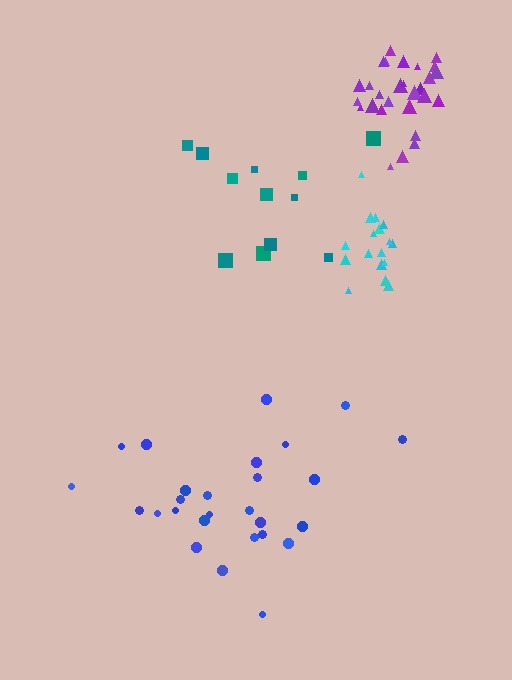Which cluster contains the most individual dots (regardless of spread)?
Purple (28).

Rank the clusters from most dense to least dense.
purple, cyan, blue, teal.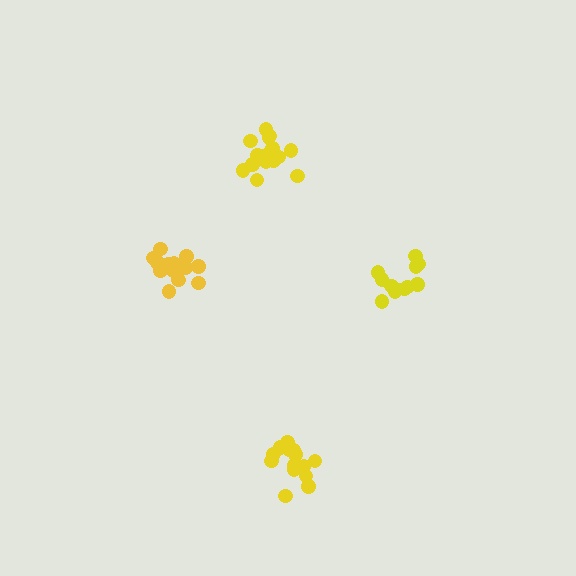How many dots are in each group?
Group 1: 15 dots, Group 2: 16 dots, Group 3: 12 dots, Group 4: 14 dots (57 total).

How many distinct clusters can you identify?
There are 4 distinct clusters.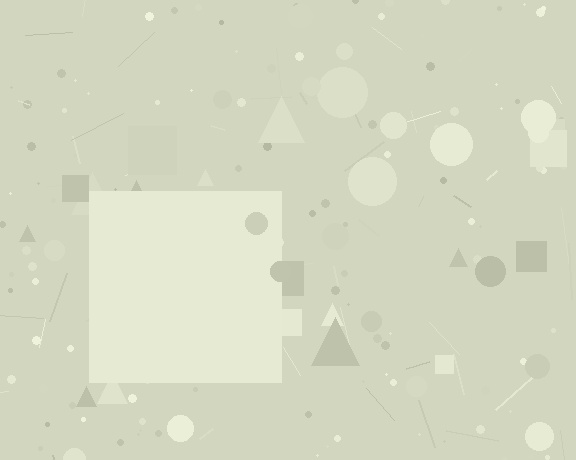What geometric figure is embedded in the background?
A square is embedded in the background.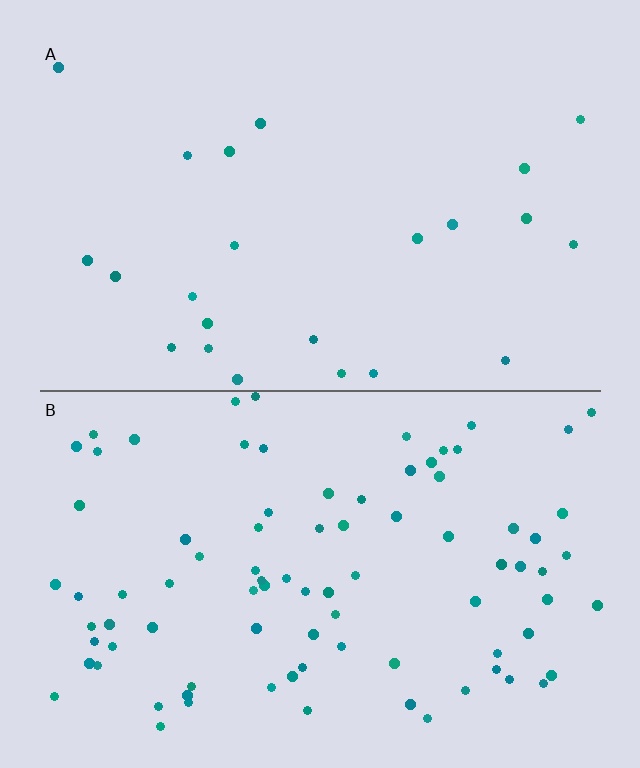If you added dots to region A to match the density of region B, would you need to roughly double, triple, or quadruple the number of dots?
Approximately quadruple.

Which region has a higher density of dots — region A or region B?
B (the bottom).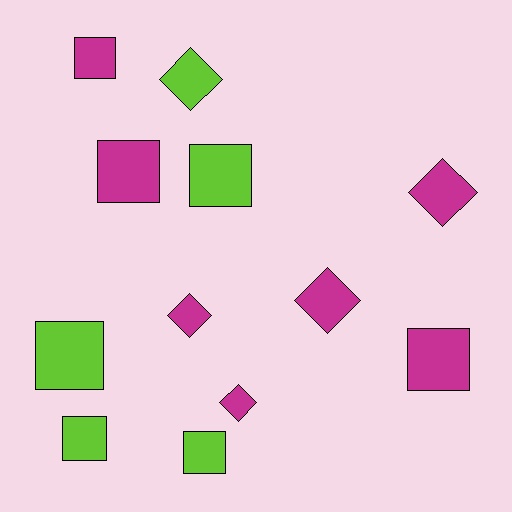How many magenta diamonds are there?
There are 4 magenta diamonds.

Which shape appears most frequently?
Square, with 7 objects.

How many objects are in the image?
There are 12 objects.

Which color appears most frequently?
Magenta, with 7 objects.